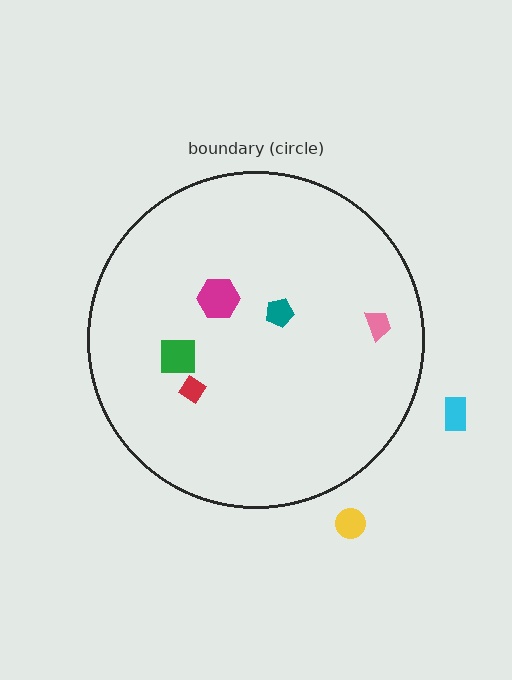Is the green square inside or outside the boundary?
Inside.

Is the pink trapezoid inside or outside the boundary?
Inside.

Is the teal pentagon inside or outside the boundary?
Inside.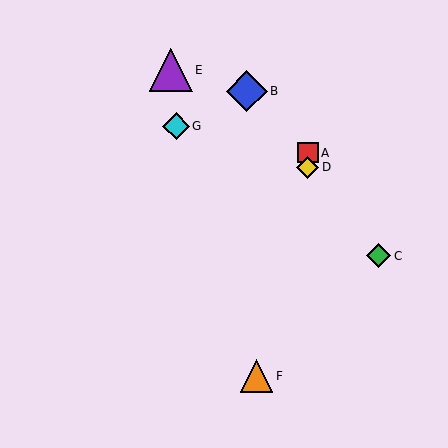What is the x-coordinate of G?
Object G is at x≈176.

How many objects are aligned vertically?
2 objects (A, D) are aligned vertically.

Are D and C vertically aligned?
No, D is at x≈308 and C is at x≈379.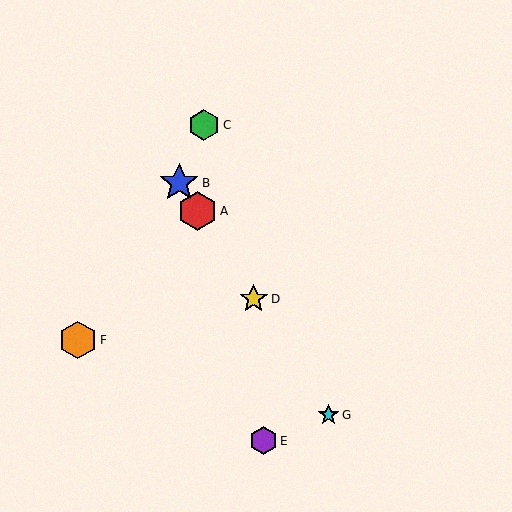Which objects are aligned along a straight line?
Objects A, B, D, G are aligned along a straight line.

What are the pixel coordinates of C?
Object C is at (204, 125).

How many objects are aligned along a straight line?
4 objects (A, B, D, G) are aligned along a straight line.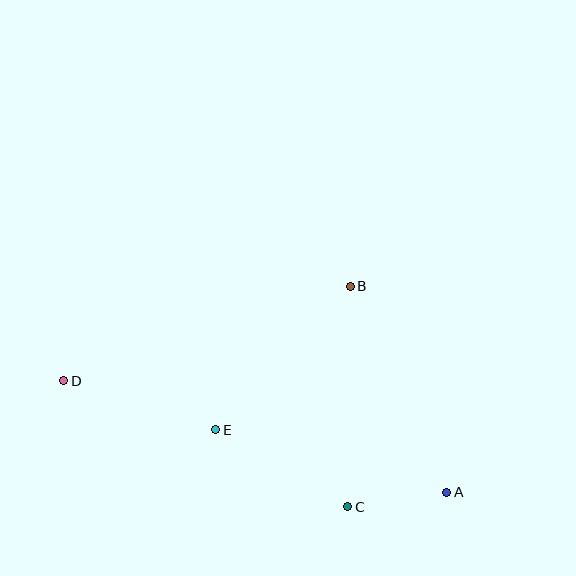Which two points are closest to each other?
Points A and C are closest to each other.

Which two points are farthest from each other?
Points A and D are farthest from each other.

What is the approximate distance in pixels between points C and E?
The distance between C and E is approximately 153 pixels.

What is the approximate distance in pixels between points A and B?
The distance between A and B is approximately 228 pixels.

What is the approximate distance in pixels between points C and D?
The distance between C and D is approximately 311 pixels.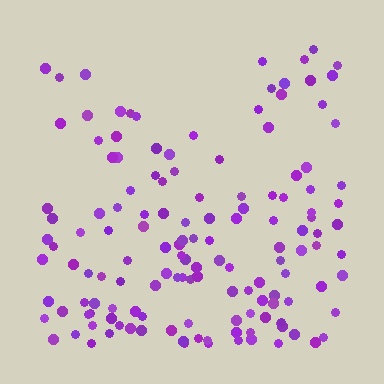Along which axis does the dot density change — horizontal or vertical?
Vertical.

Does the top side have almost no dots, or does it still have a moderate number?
Still a moderate number, just noticeably fewer than the bottom.